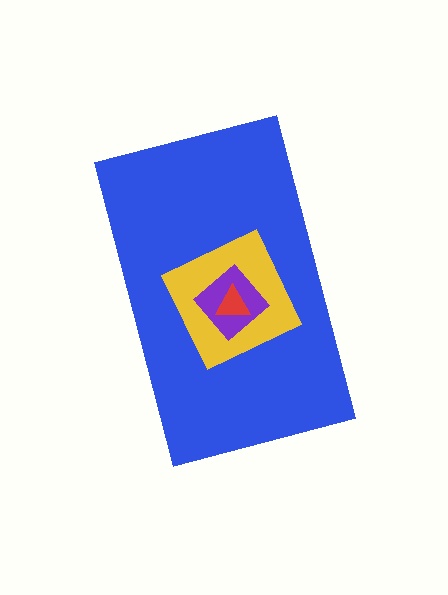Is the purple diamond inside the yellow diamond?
Yes.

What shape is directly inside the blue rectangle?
The yellow diamond.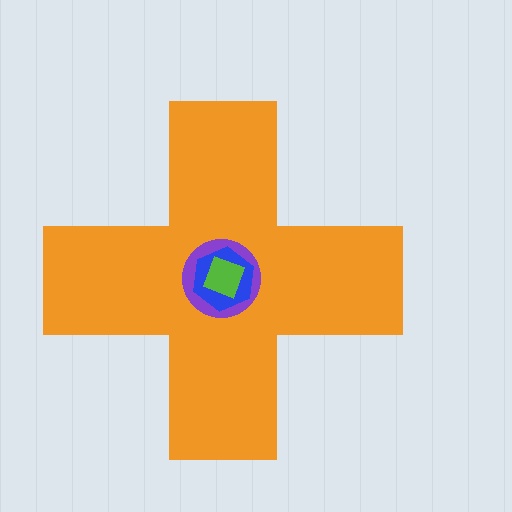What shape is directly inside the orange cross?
The purple circle.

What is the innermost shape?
The lime diamond.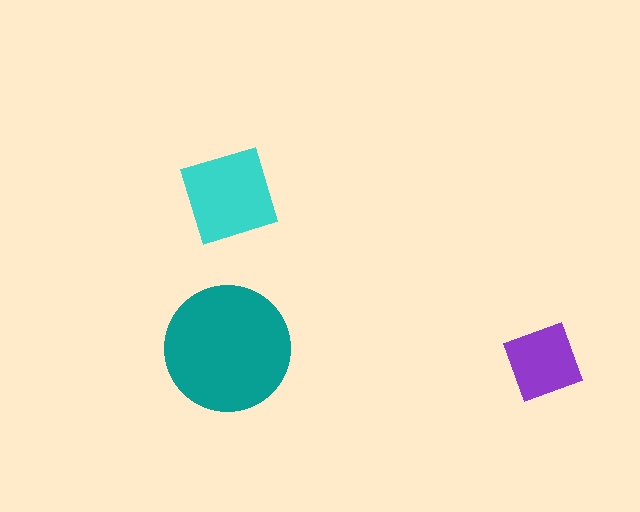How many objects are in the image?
There are 3 objects in the image.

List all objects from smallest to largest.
The purple square, the cyan diamond, the teal circle.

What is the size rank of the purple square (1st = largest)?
3rd.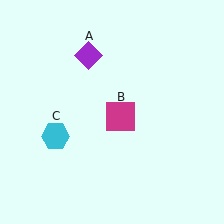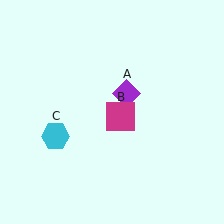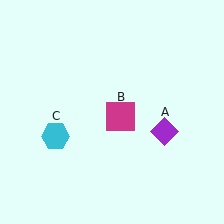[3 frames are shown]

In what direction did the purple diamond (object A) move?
The purple diamond (object A) moved down and to the right.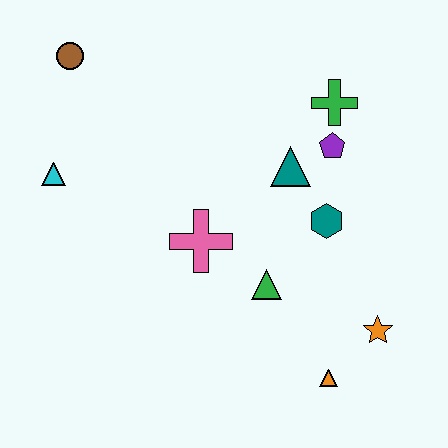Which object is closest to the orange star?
The orange triangle is closest to the orange star.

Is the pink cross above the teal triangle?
No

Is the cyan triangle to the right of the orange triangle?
No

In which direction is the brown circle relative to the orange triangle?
The brown circle is above the orange triangle.